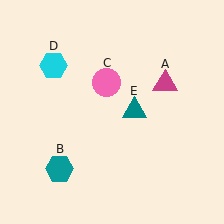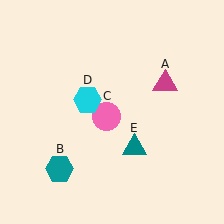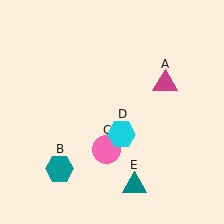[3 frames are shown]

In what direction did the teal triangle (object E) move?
The teal triangle (object E) moved down.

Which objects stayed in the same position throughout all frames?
Magenta triangle (object A) and teal hexagon (object B) remained stationary.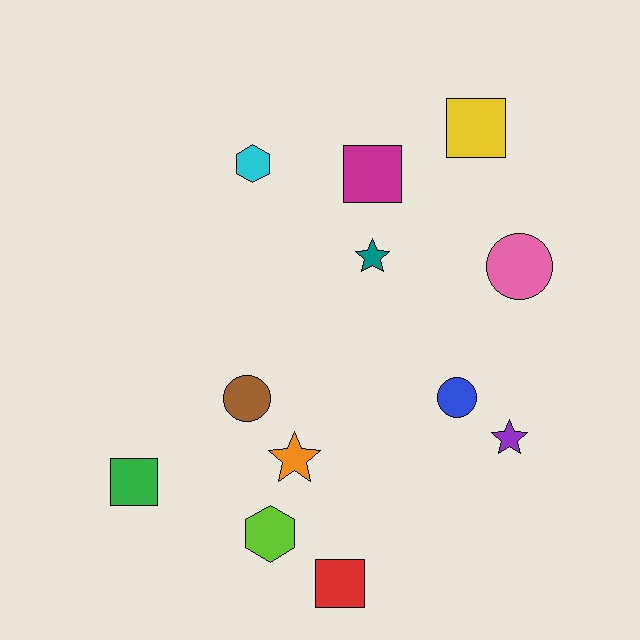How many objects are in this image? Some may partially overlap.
There are 12 objects.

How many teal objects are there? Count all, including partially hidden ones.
There is 1 teal object.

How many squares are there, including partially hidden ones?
There are 4 squares.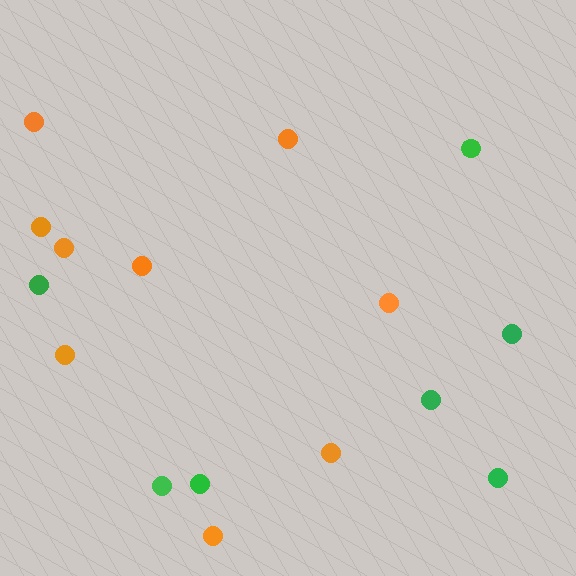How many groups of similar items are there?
There are 2 groups: one group of orange circles (9) and one group of green circles (7).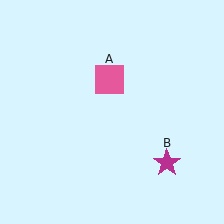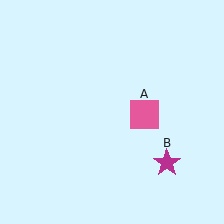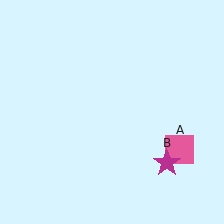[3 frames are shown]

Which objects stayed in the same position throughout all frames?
Magenta star (object B) remained stationary.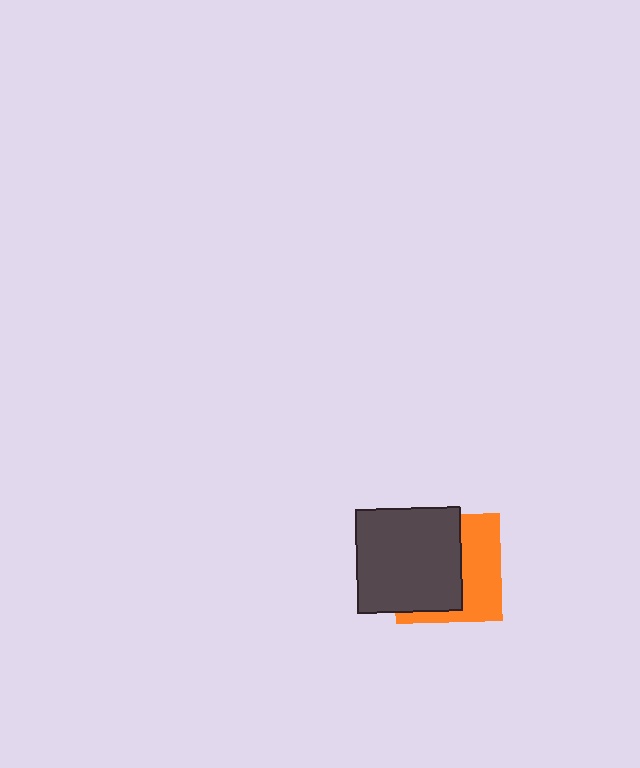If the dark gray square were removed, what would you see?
You would see the complete orange square.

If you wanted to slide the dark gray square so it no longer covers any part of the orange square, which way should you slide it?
Slide it left — that is the most direct way to separate the two shapes.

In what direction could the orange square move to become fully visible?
The orange square could move right. That would shift it out from behind the dark gray square entirely.